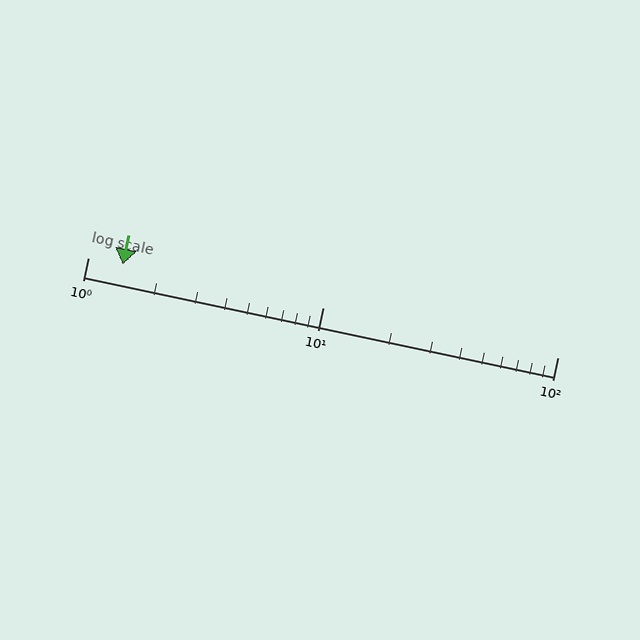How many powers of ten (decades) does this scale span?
The scale spans 2 decades, from 1 to 100.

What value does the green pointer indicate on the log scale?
The pointer indicates approximately 1.4.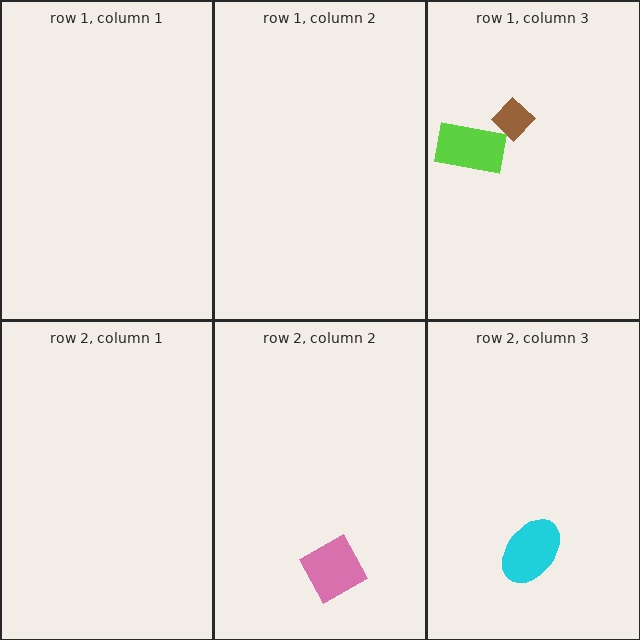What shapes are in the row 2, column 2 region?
The pink square.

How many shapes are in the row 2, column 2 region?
1.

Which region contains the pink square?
The row 2, column 2 region.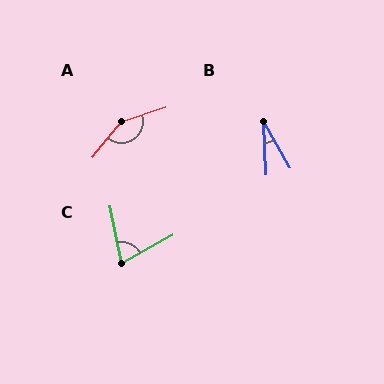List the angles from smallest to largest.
B (27°), C (72°), A (147°).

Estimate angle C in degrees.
Approximately 72 degrees.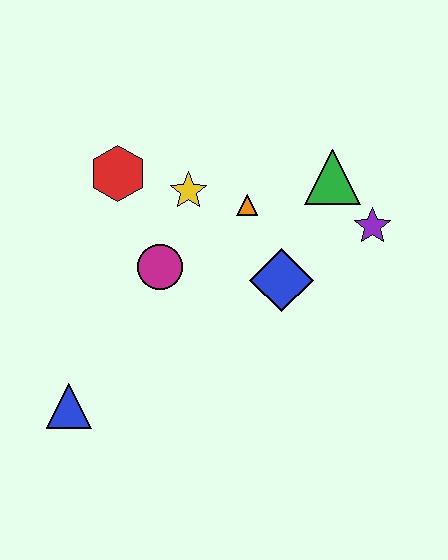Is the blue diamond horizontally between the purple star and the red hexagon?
Yes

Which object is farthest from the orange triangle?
The blue triangle is farthest from the orange triangle.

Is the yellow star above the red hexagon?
No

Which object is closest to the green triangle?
The purple star is closest to the green triangle.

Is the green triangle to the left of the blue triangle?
No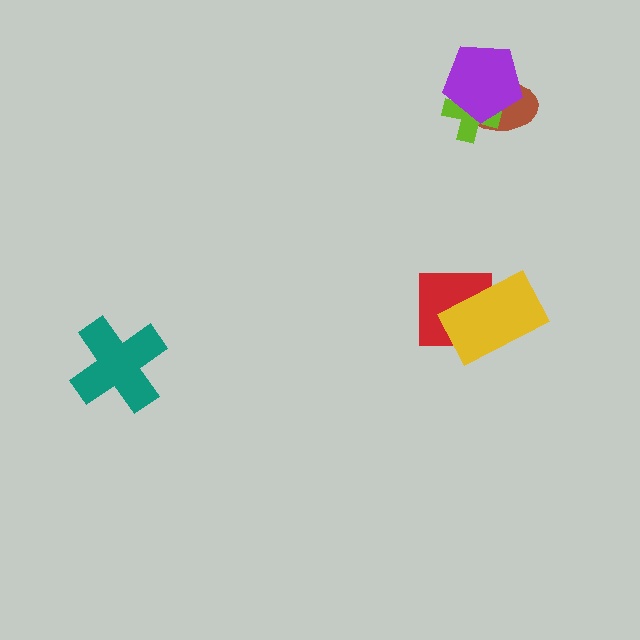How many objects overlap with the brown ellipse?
2 objects overlap with the brown ellipse.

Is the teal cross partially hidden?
No, no other shape covers it.